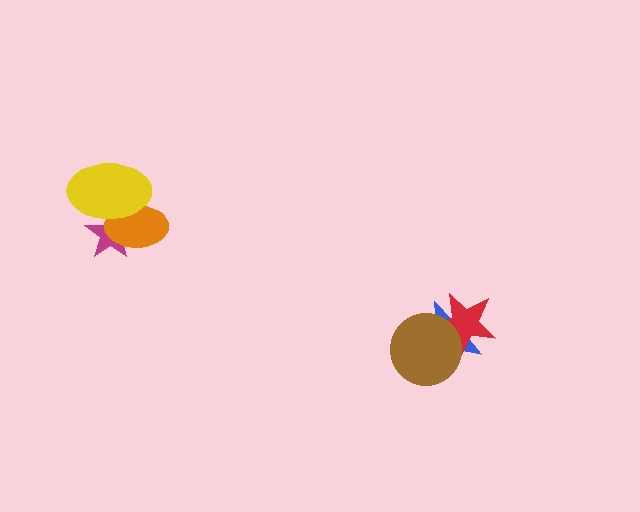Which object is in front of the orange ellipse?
The yellow ellipse is in front of the orange ellipse.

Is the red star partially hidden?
Yes, it is partially covered by another shape.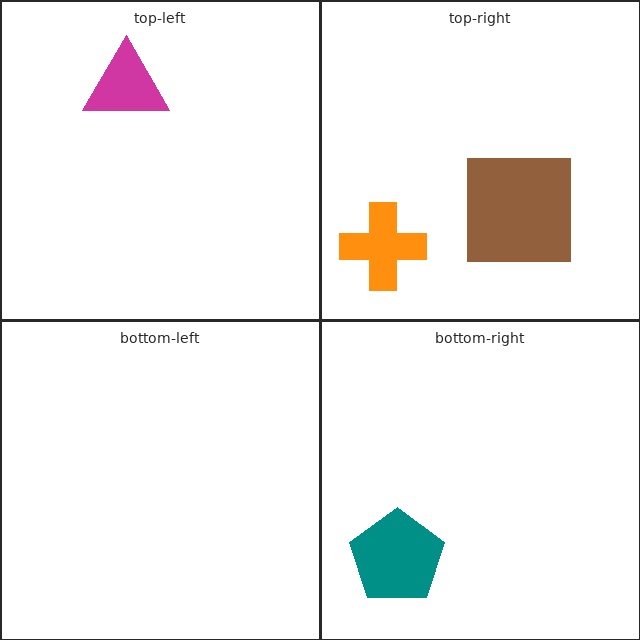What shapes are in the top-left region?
The magenta triangle.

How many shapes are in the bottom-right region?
1.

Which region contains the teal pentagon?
The bottom-right region.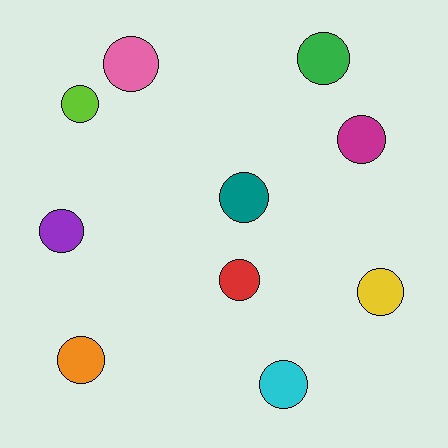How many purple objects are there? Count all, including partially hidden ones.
There is 1 purple object.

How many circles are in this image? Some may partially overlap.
There are 10 circles.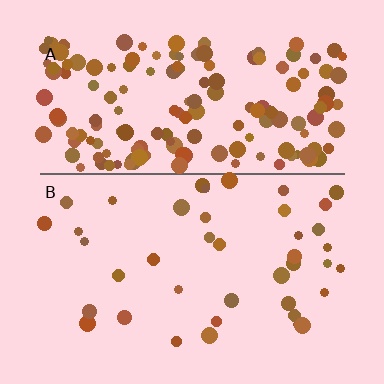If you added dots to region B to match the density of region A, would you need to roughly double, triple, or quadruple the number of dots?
Approximately quadruple.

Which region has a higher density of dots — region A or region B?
A (the top).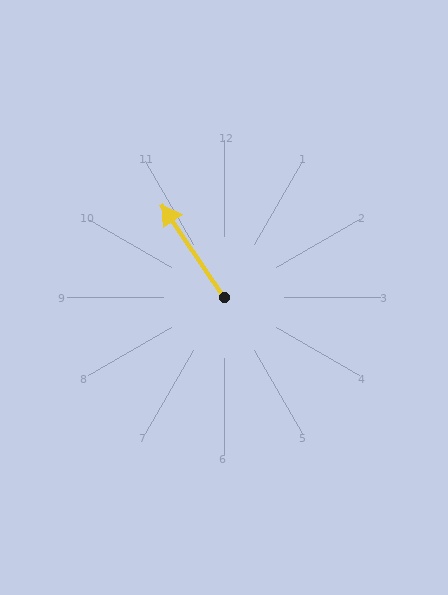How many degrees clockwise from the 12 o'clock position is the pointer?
Approximately 326 degrees.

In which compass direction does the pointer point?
Northwest.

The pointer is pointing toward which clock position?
Roughly 11 o'clock.